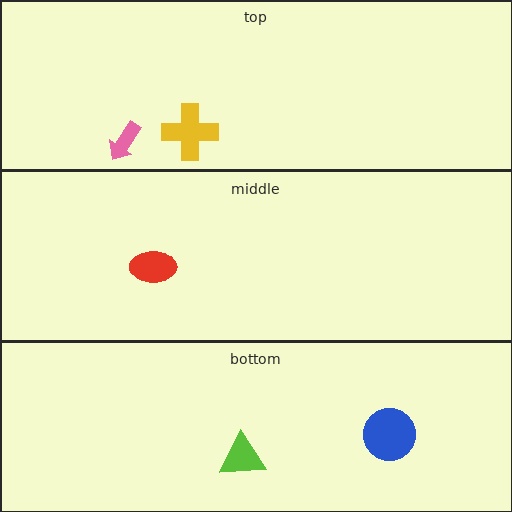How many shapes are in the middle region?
1.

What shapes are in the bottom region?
The lime triangle, the blue circle.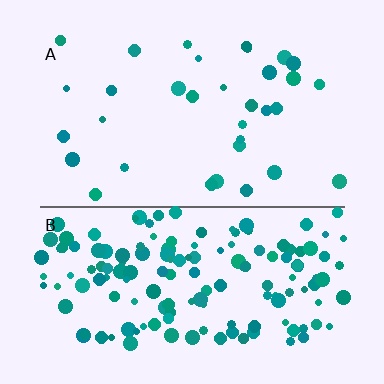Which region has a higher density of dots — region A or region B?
B (the bottom).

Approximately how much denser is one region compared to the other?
Approximately 4.7× — region B over region A.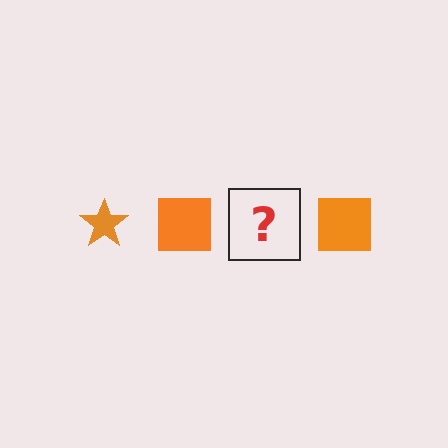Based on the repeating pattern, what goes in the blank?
The blank should be an orange star.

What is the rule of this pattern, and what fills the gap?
The rule is that the pattern cycles through star, square shapes in orange. The gap should be filled with an orange star.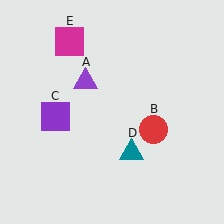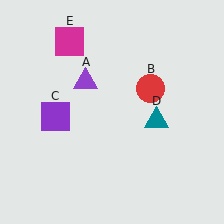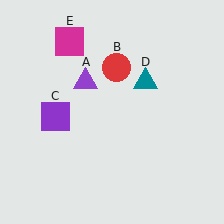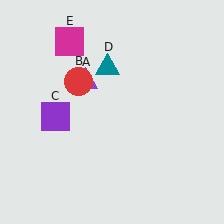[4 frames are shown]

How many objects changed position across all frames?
2 objects changed position: red circle (object B), teal triangle (object D).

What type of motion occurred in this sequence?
The red circle (object B), teal triangle (object D) rotated counterclockwise around the center of the scene.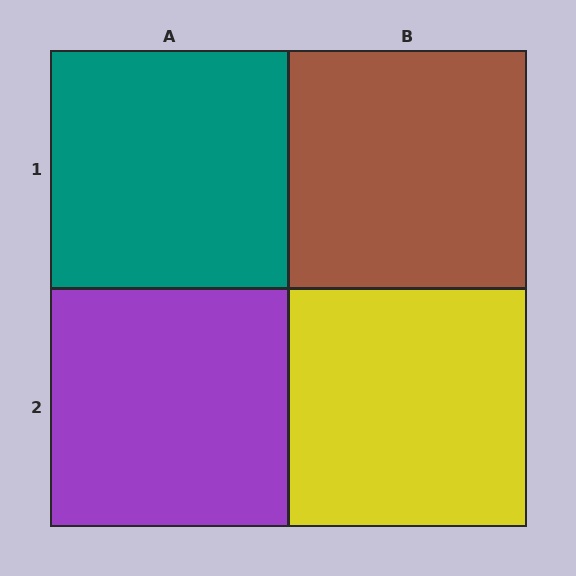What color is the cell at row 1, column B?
Brown.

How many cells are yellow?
1 cell is yellow.